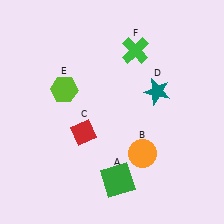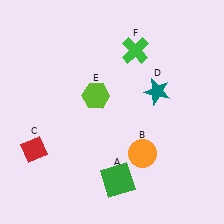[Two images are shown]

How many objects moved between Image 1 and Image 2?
2 objects moved between the two images.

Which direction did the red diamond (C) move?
The red diamond (C) moved left.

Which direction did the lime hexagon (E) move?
The lime hexagon (E) moved right.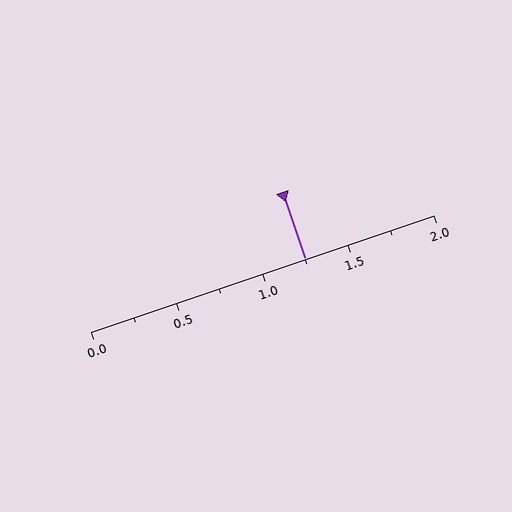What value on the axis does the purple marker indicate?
The marker indicates approximately 1.25.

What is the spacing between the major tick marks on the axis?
The major ticks are spaced 0.5 apart.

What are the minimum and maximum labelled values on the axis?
The axis runs from 0.0 to 2.0.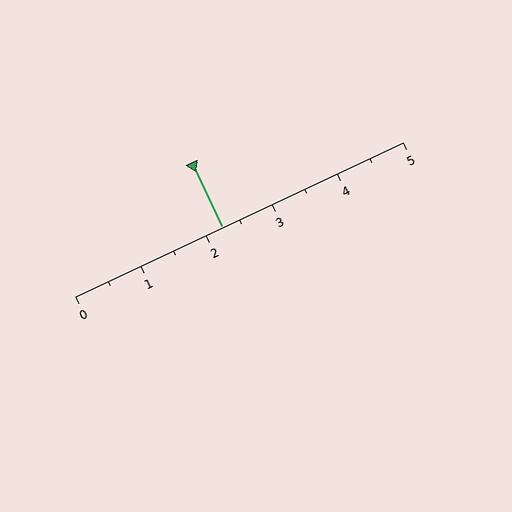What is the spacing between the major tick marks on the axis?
The major ticks are spaced 1 apart.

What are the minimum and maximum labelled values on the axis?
The axis runs from 0 to 5.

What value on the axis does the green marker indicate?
The marker indicates approximately 2.2.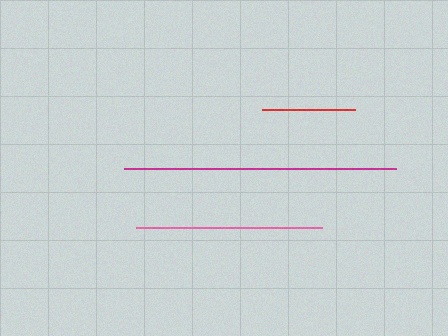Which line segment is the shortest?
The red line is the shortest at approximately 93 pixels.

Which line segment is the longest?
The magenta line is the longest at approximately 272 pixels.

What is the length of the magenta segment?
The magenta segment is approximately 272 pixels long.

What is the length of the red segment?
The red segment is approximately 93 pixels long.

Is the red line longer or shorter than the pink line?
The pink line is longer than the red line.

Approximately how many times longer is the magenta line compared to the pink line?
The magenta line is approximately 1.5 times the length of the pink line.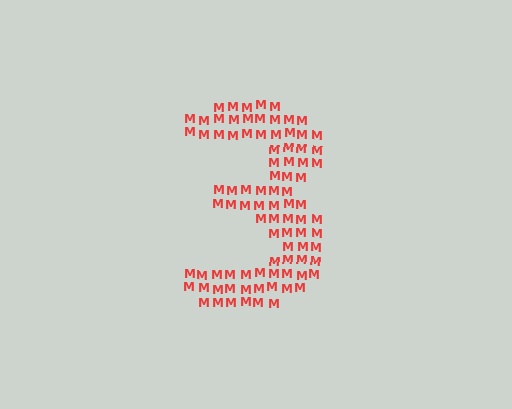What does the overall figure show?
The overall figure shows the digit 3.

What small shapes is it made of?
It is made of small letter M's.